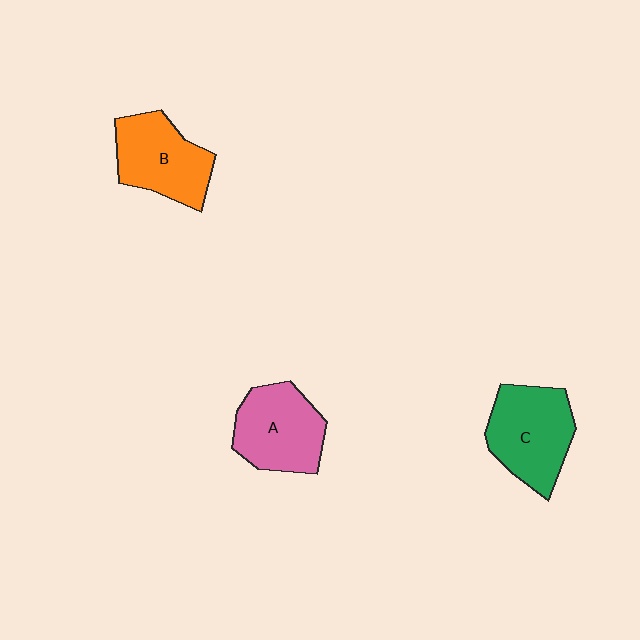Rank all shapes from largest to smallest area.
From largest to smallest: C (green), A (pink), B (orange).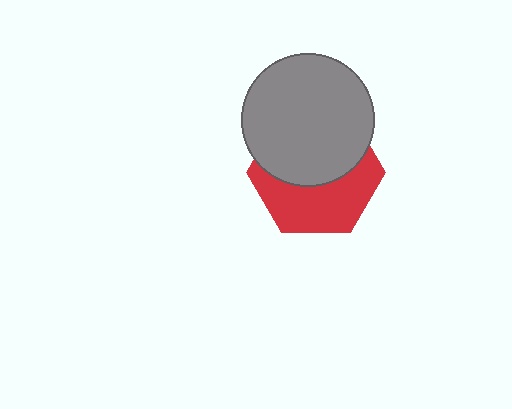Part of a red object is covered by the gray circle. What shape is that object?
It is a hexagon.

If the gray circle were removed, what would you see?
You would see the complete red hexagon.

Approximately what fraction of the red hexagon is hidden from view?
Roughly 52% of the red hexagon is hidden behind the gray circle.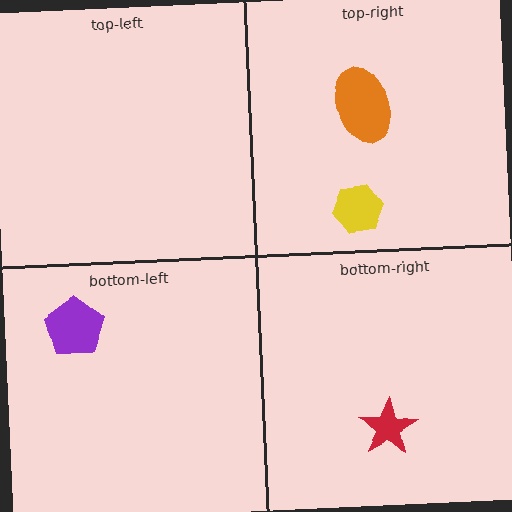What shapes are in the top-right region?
The yellow hexagon, the orange ellipse.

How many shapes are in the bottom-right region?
1.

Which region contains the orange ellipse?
The top-right region.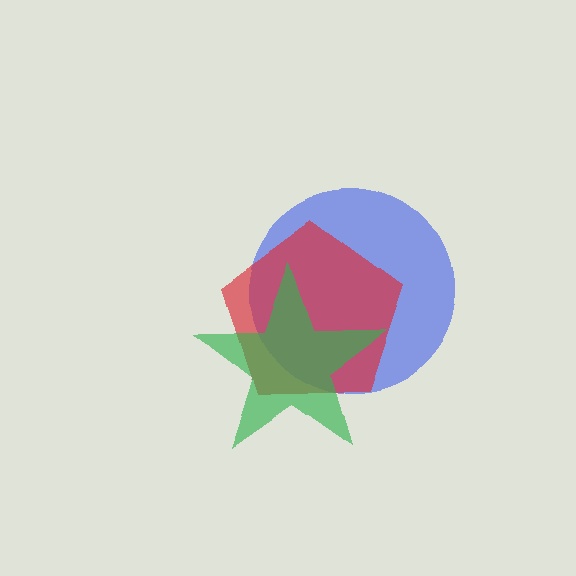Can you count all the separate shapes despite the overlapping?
Yes, there are 3 separate shapes.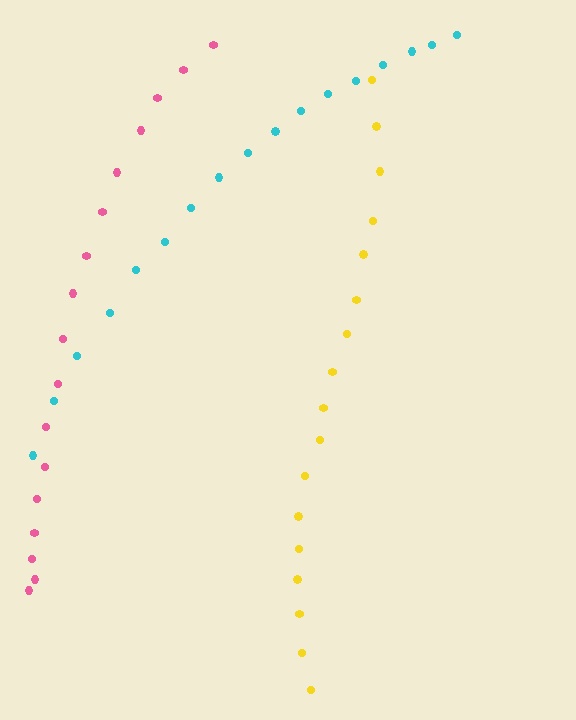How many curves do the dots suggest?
There are 3 distinct paths.